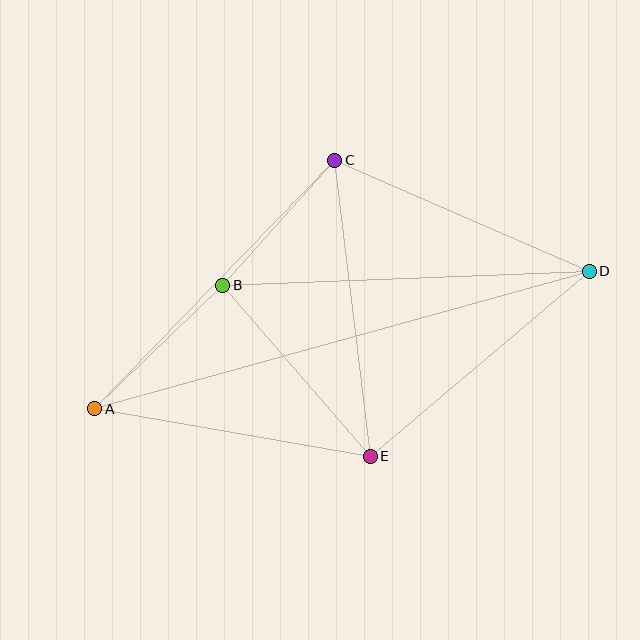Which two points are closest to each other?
Points B and C are closest to each other.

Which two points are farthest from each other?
Points A and D are farthest from each other.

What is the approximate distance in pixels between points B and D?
The distance between B and D is approximately 367 pixels.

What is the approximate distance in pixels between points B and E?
The distance between B and E is approximately 226 pixels.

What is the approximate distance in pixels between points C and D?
The distance between C and D is approximately 278 pixels.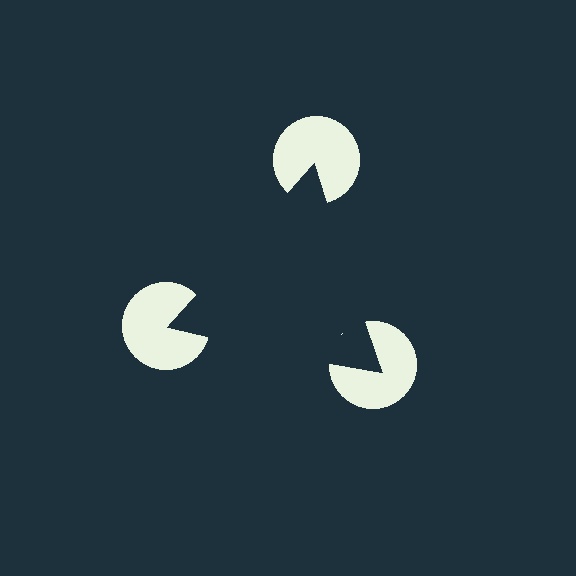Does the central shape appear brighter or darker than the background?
It typically appears slightly darker than the background, even though no actual brightness change is drawn.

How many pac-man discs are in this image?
There are 3 — one at each vertex of the illusory triangle.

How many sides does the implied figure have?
3 sides.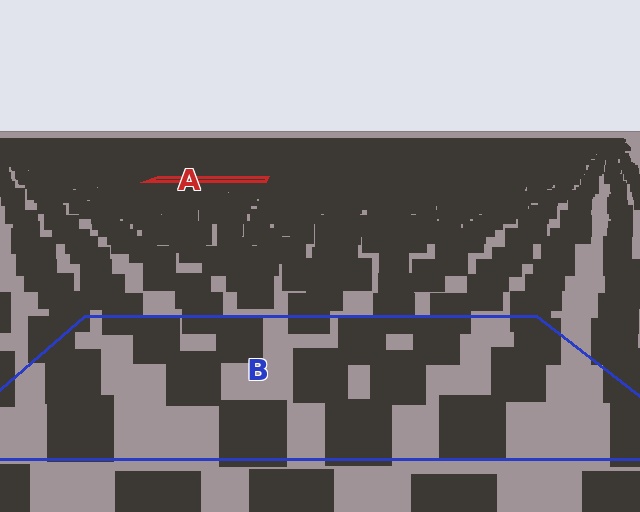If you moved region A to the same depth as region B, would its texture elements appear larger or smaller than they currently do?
They would appear larger. At a closer depth, the same texture elements are projected at a bigger on-screen size.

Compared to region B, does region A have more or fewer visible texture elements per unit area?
Region A has more texture elements per unit area — they are packed more densely because it is farther away.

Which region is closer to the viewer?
Region B is closer. The texture elements there are larger and more spread out.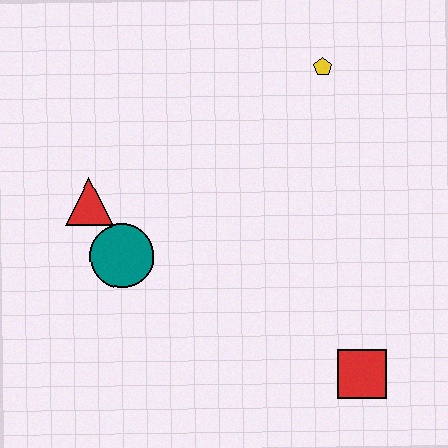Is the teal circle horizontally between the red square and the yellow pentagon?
No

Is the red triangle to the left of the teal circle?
Yes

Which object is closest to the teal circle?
The red triangle is closest to the teal circle.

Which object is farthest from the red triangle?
The red square is farthest from the red triangle.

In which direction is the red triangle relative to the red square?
The red triangle is to the left of the red square.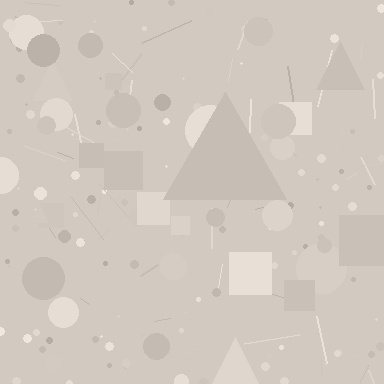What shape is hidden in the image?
A triangle is hidden in the image.